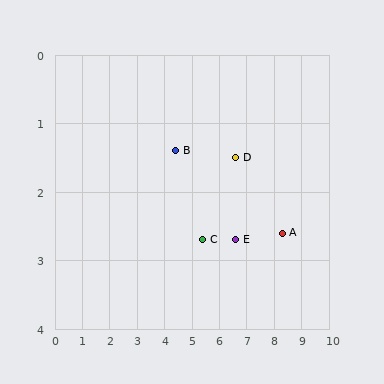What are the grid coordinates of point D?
Point D is at approximately (6.6, 1.5).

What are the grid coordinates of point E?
Point E is at approximately (6.6, 2.7).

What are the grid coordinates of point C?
Point C is at approximately (5.4, 2.7).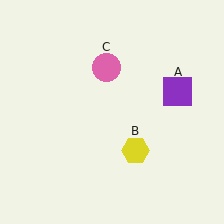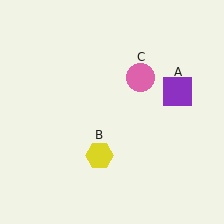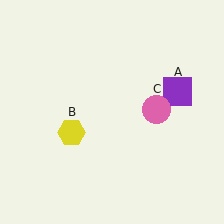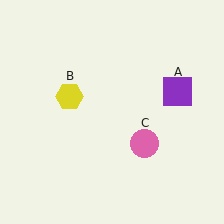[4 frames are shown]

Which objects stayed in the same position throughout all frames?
Purple square (object A) remained stationary.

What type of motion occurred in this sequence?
The yellow hexagon (object B), pink circle (object C) rotated clockwise around the center of the scene.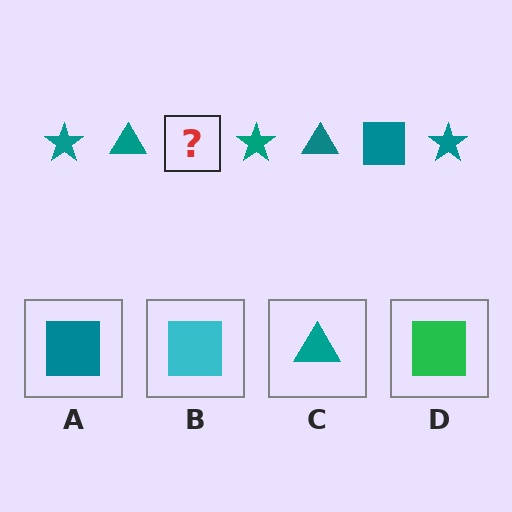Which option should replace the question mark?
Option A.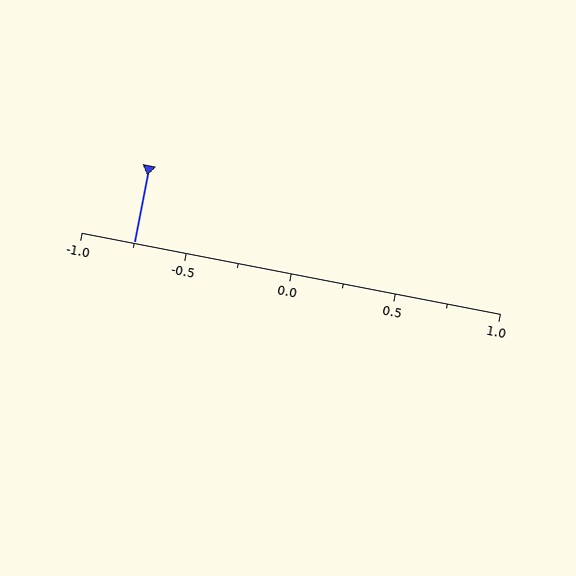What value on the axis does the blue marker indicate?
The marker indicates approximately -0.75.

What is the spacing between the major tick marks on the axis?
The major ticks are spaced 0.5 apart.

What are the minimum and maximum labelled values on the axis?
The axis runs from -1.0 to 1.0.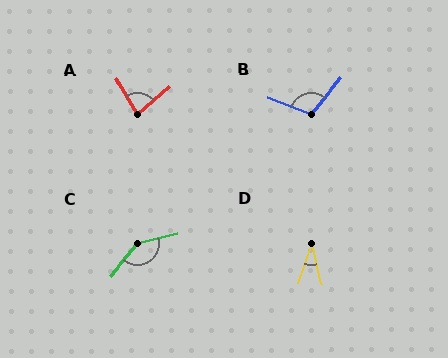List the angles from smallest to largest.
D (33°), A (79°), B (108°), C (143°).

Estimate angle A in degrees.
Approximately 79 degrees.